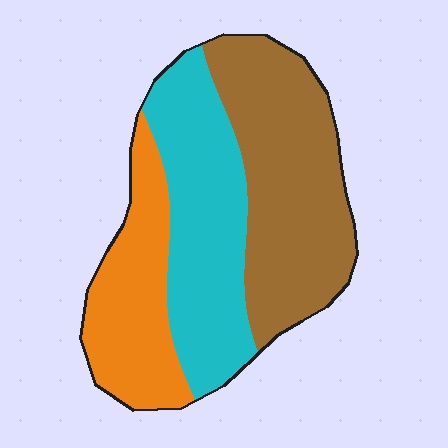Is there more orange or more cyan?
Cyan.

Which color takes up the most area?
Brown, at roughly 40%.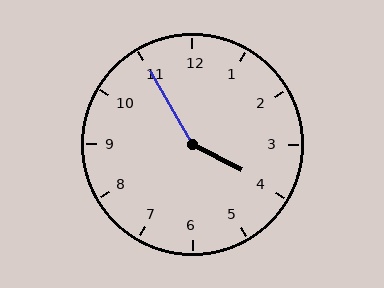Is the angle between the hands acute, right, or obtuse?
It is obtuse.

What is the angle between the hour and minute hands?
Approximately 148 degrees.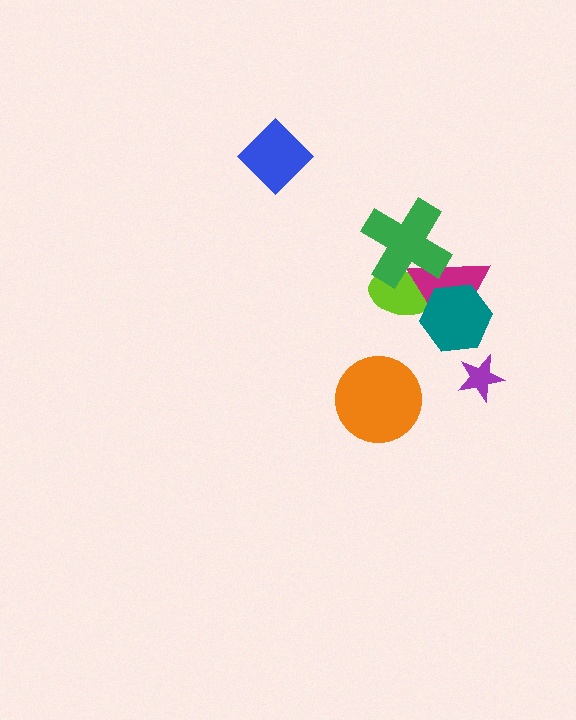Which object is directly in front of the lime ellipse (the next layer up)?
The magenta triangle is directly in front of the lime ellipse.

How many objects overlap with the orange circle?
0 objects overlap with the orange circle.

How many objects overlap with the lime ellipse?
3 objects overlap with the lime ellipse.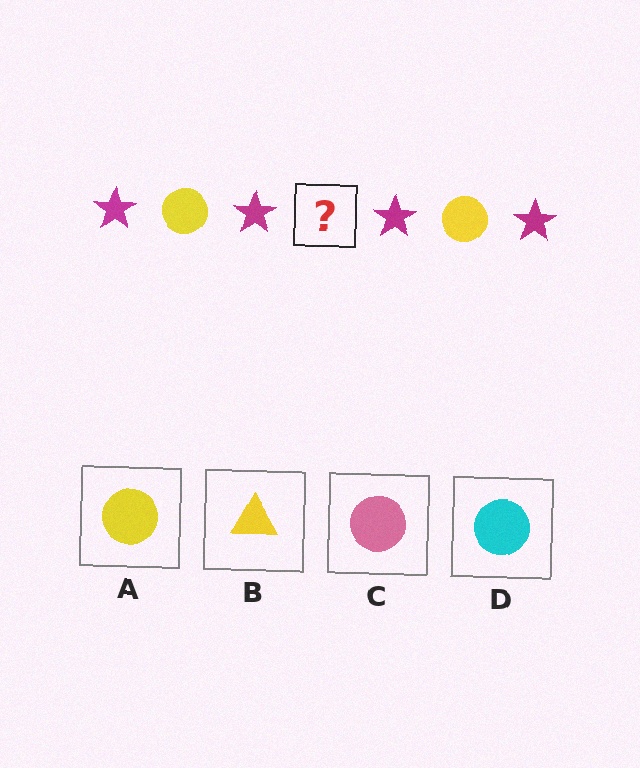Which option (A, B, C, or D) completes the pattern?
A.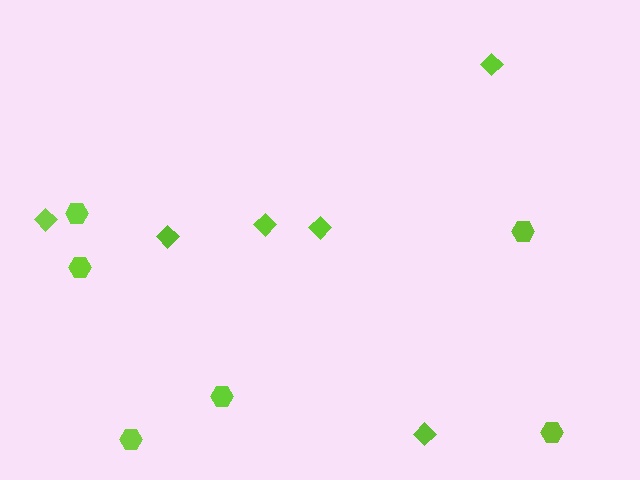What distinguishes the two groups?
There are 2 groups: one group of hexagons (6) and one group of diamonds (6).